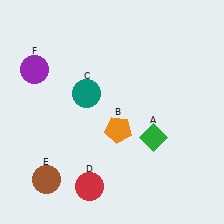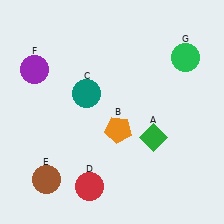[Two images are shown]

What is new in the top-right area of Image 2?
A green circle (G) was added in the top-right area of Image 2.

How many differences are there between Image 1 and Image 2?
There is 1 difference between the two images.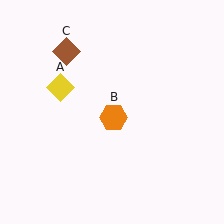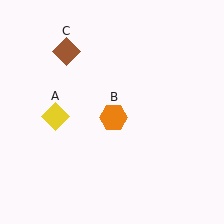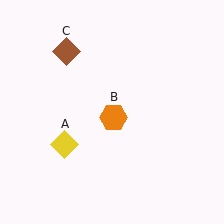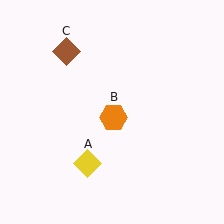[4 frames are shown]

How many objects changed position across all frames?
1 object changed position: yellow diamond (object A).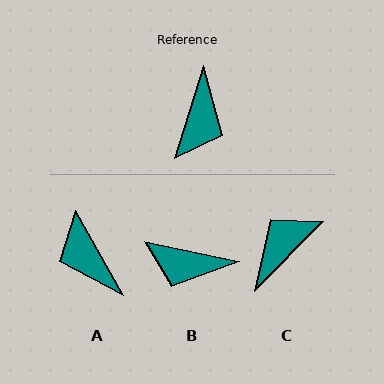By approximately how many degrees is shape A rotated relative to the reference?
Approximately 133 degrees clockwise.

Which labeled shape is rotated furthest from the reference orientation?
C, about 153 degrees away.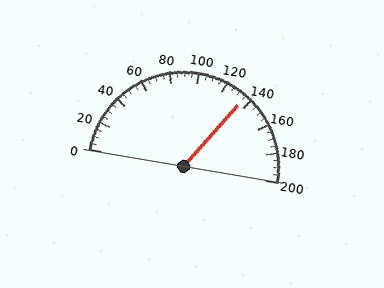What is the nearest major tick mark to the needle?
The nearest major tick mark is 140.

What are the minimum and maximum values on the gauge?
The gauge ranges from 0 to 200.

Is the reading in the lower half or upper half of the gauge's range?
The reading is in the upper half of the range (0 to 200).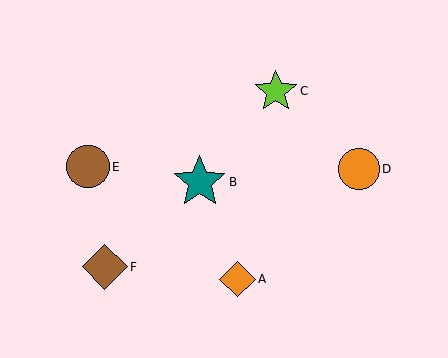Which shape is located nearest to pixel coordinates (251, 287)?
The orange diamond (labeled A) at (238, 279) is nearest to that location.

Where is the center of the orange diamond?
The center of the orange diamond is at (238, 279).